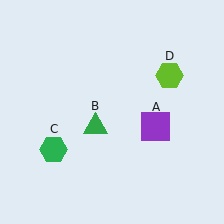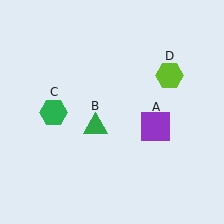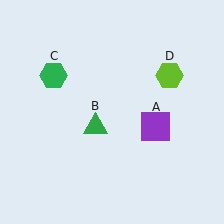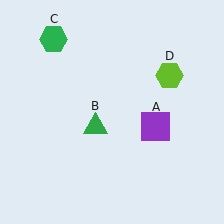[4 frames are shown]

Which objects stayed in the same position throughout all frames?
Purple square (object A) and green triangle (object B) and lime hexagon (object D) remained stationary.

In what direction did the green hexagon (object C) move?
The green hexagon (object C) moved up.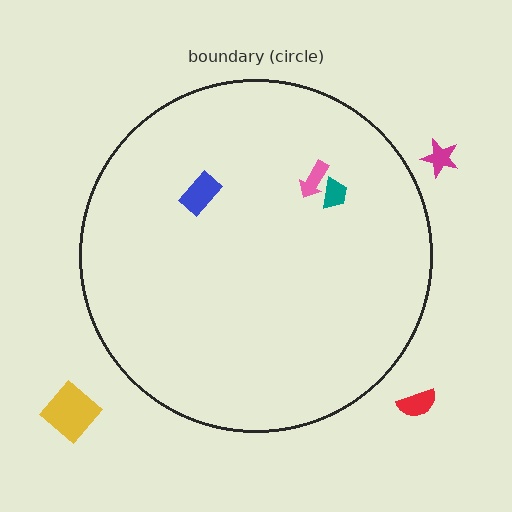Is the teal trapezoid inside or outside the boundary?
Inside.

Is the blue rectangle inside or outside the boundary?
Inside.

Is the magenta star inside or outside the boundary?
Outside.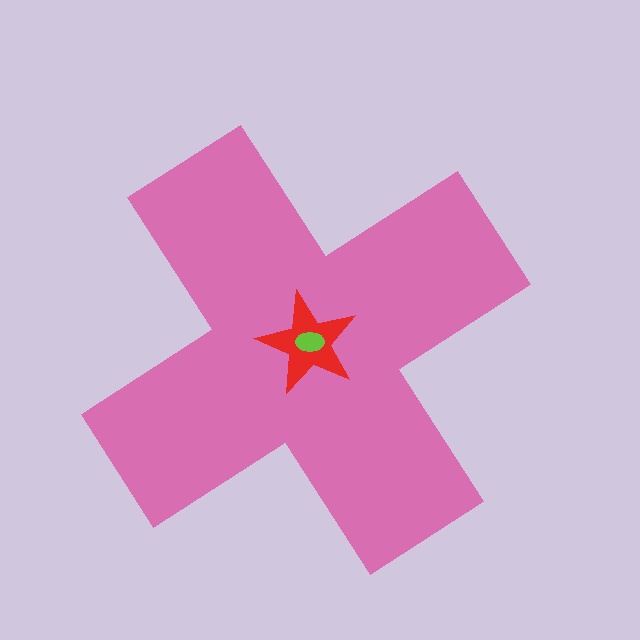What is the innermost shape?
The lime ellipse.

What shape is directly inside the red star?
The lime ellipse.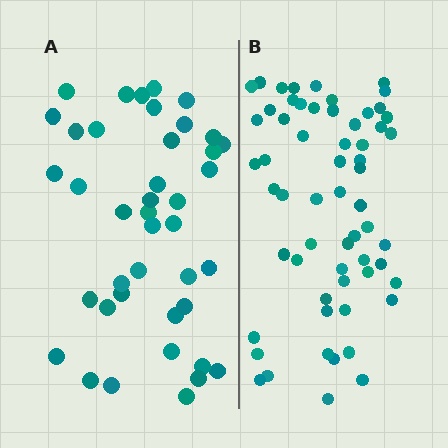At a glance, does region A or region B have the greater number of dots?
Region B (the right region) has more dots.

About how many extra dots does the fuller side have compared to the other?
Region B has approximately 20 more dots than region A.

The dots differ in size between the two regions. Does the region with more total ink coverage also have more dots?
No. Region A has more total ink coverage because its dots are larger, but region B actually contains more individual dots. Total area can be misleading — the number of items is what matters here.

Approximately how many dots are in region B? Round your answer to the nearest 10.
About 60 dots.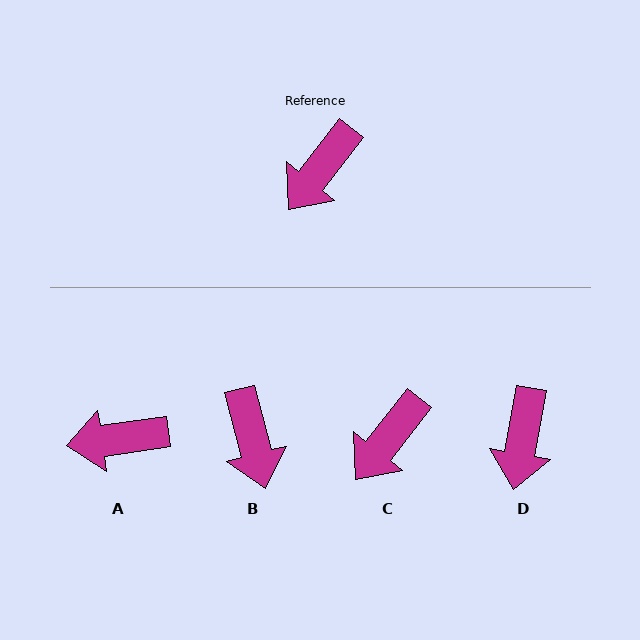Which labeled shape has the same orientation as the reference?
C.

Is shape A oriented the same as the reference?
No, it is off by about 44 degrees.